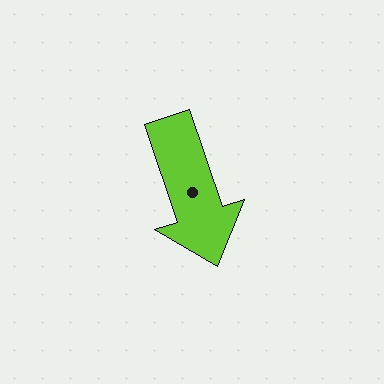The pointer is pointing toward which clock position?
Roughly 5 o'clock.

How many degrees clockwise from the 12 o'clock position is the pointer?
Approximately 161 degrees.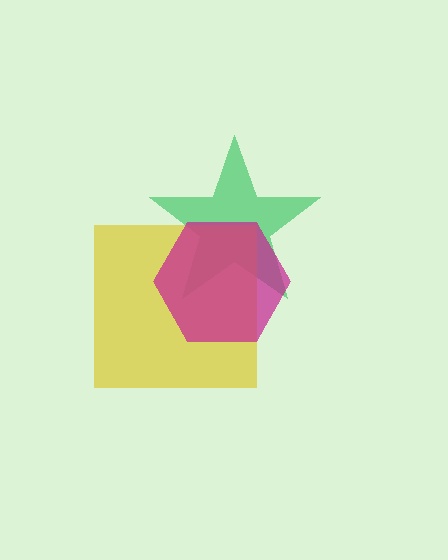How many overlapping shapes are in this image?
There are 3 overlapping shapes in the image.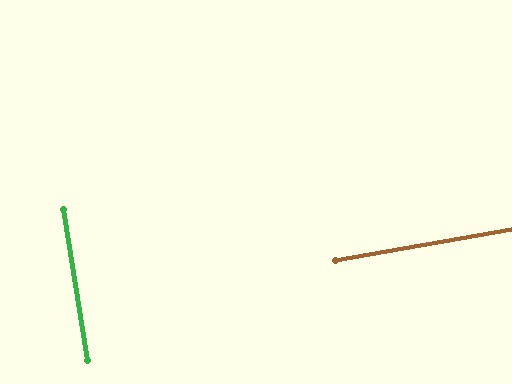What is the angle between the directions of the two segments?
Approximately 89 degrees.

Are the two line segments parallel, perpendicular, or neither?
Perpendicular — they meet at approximately 89°.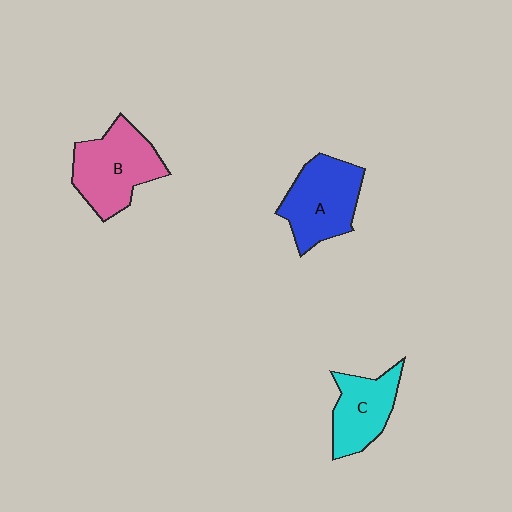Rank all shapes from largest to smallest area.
From largest to smallest: B (pink), A (blue), C (cyan).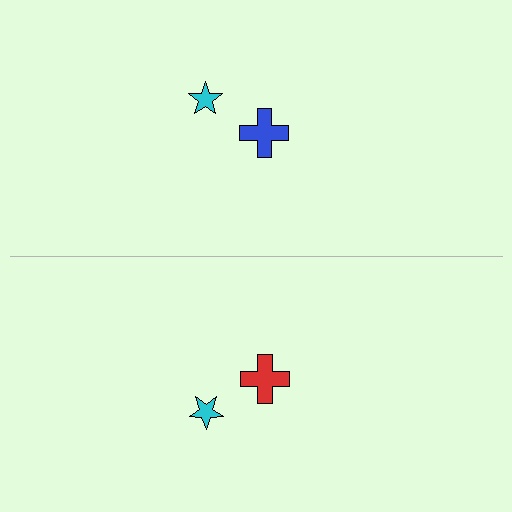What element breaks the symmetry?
The red cross on the bottom side breaks the symmetry — its mirror counterpart is blue.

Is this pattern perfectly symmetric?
No, the pattern is not perfectly symmetric. The red cross on the bottom side breaks the symmetry — its mirror counterpart is blue.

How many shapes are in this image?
There are 4 shapes in this image.